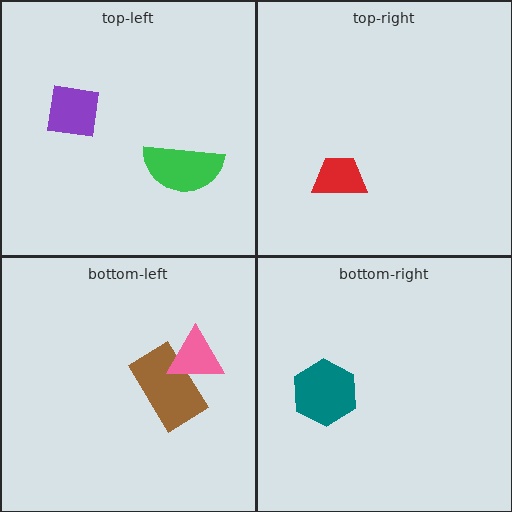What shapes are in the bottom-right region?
The teal hexagon.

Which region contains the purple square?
The top-left region.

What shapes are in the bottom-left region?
The brown rectangle, the pink triangle.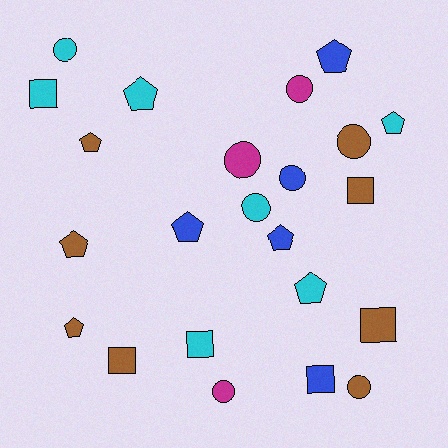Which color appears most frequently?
Brown, with 8 objects.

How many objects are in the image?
There are 23 objects.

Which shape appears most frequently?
Pentagon, with 9 objects.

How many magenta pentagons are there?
There are no magenta pentagons.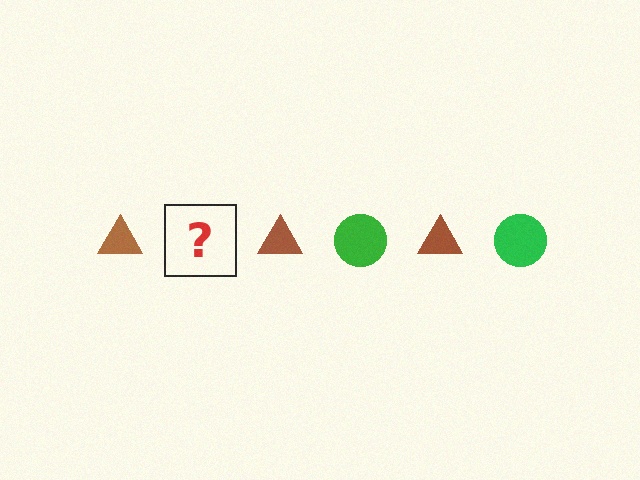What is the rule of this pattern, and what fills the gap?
The rule is that the pattern alternates between brown triangle and green circle. The gap should be filled with a green circle.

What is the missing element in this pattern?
The missing element is a green circle.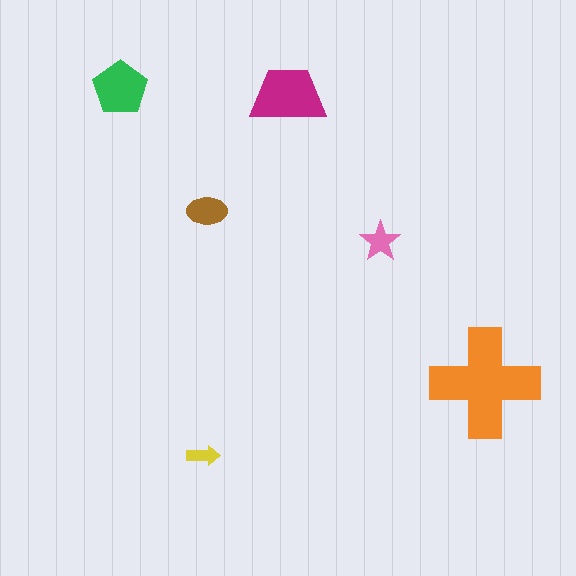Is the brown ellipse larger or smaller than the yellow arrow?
Larger.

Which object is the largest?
The orange cross.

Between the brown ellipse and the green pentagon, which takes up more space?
The green pentagon.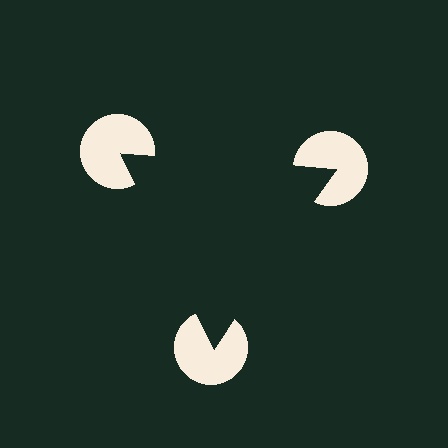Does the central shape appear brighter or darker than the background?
It typically appears slightly darker than the background, even though no actual brightness change is drawn.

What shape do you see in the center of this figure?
An illusory triangle — its edges are inferred from the aligned wedge cuts in the pac-man discs, not physically drawn.